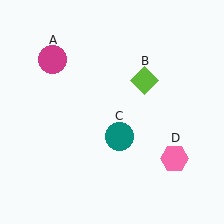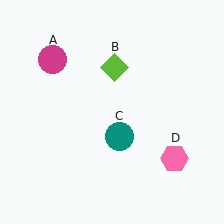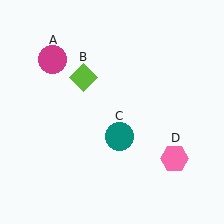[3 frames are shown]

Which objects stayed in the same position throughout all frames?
Magenta circle (object A) and teal circle (object C) and pink hexagon (object D) remained stationary.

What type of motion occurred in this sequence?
The lime diamond (object B) rotated counterclockwise around the center of the scene.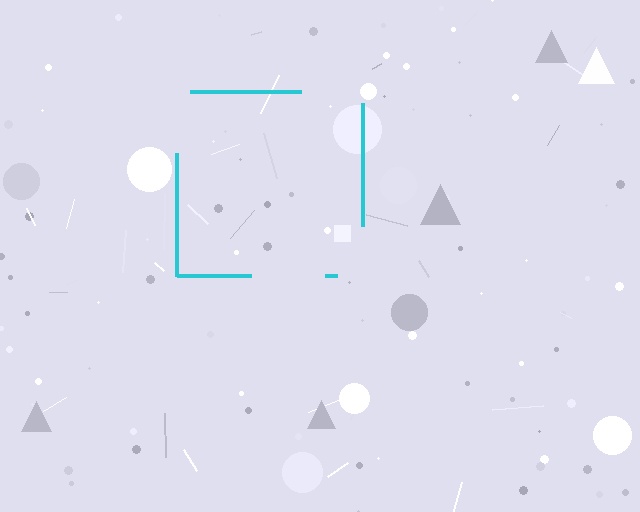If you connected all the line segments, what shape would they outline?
They would outline a square.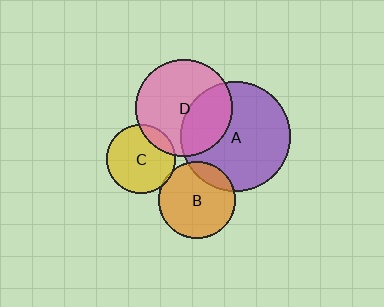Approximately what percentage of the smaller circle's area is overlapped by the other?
Approximately 15%.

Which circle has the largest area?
Circle A (purple).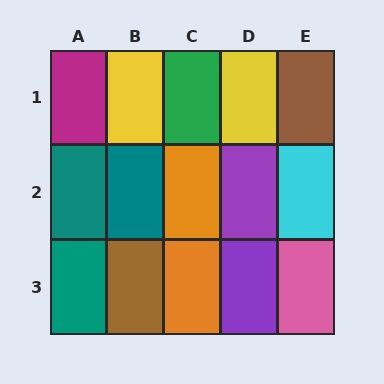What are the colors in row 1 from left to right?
Magenta, yellow, green, yellow, brown.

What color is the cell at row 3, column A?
Teal.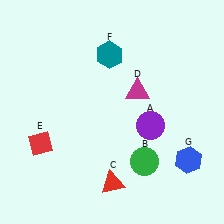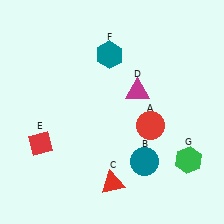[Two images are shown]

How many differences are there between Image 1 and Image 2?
There are 3 differences between the two images.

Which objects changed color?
A changed from purple to red. B changed from green to teal. G changed from blue to green.